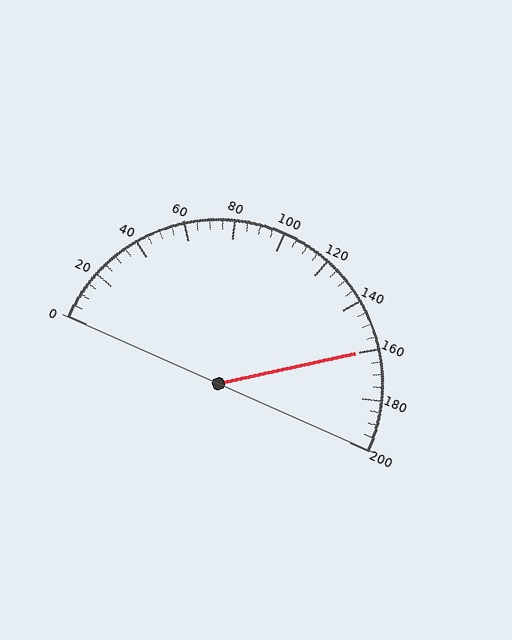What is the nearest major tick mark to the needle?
The nearest major tick mark is 160.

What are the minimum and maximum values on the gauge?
The gauge ranges from 0 to 200.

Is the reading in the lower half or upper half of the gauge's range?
The reading is in the upper half of the range (0 to 200).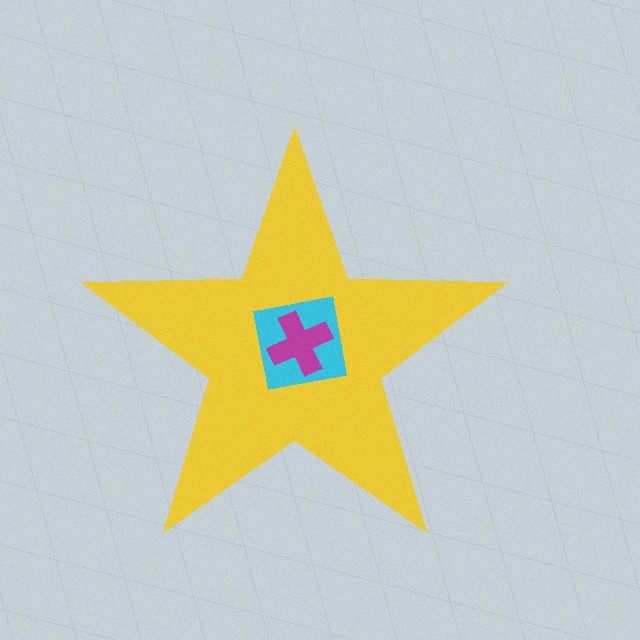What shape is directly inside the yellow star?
The cyan square.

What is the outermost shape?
The yellow star.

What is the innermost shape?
The magenta cross.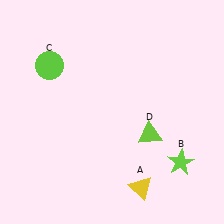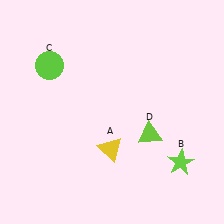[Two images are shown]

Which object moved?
The yellow triangle (A) moved up.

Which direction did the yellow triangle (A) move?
The yellow triangle (A) moved up.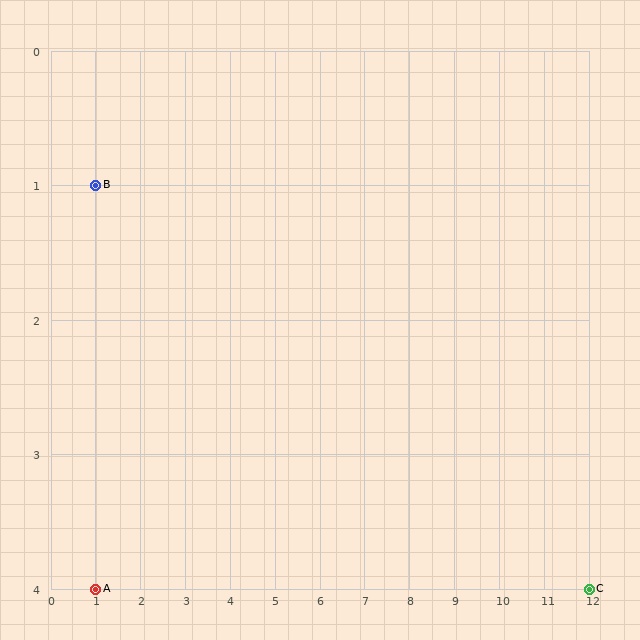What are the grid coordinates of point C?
Point C is at grid coordinates (12, 4).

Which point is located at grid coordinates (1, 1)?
Point B is at (1, 1).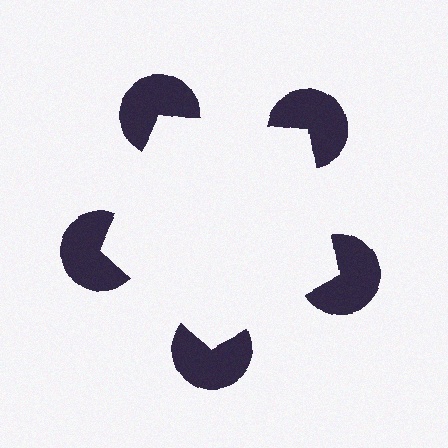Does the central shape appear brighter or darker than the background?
It typically appears slightly brighter than the background, even though no actual brightness change is drawn.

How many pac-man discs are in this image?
There are 5 — one at each vertex of the illusory pentagon.